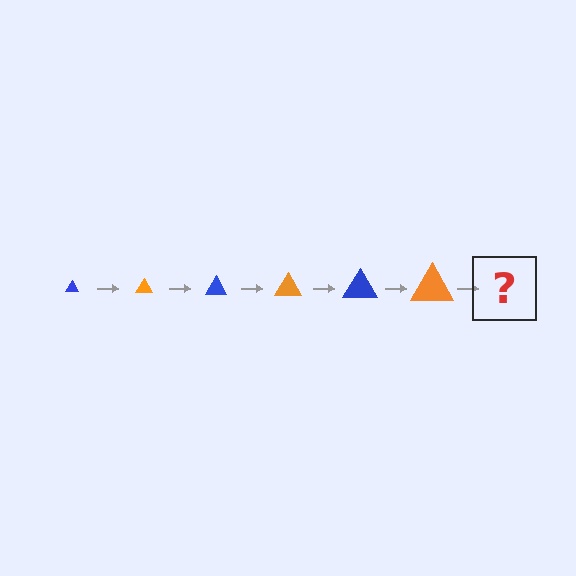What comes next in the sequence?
The next element should be a blue triangle, larger than the previous one.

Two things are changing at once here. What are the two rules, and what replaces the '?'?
The two rules are that the triangle grows larger each step and the color cycles through blue and orange. The '?' should be a blue triangle, larger than the previous one.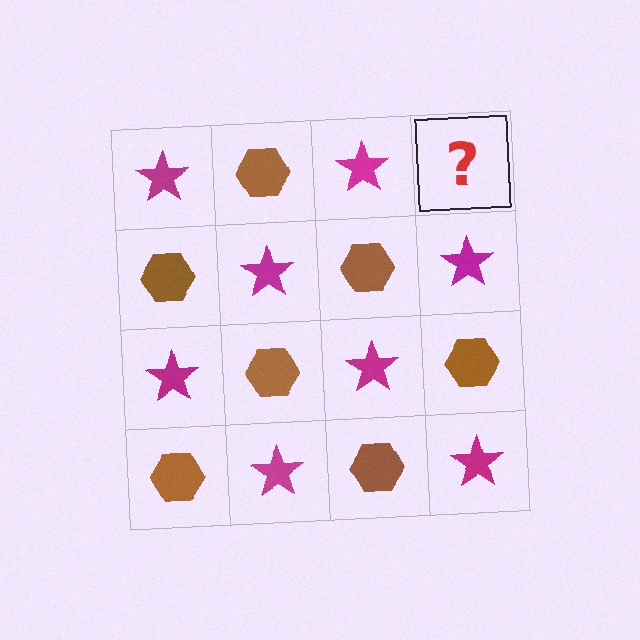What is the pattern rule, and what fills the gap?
The rule is that it alternates magenta star and brown hexagon in a checkerboard pattern. The gap should be filled with a brown hexagon.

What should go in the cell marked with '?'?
The missing cell should contain a brown hexagon.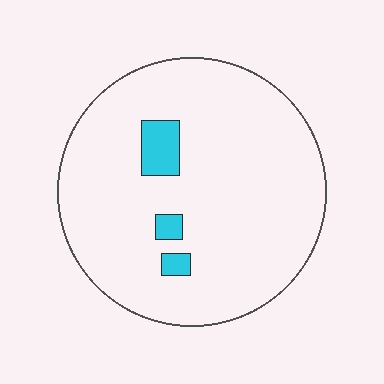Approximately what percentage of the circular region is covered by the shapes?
Approximately 5%.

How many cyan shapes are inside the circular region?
3.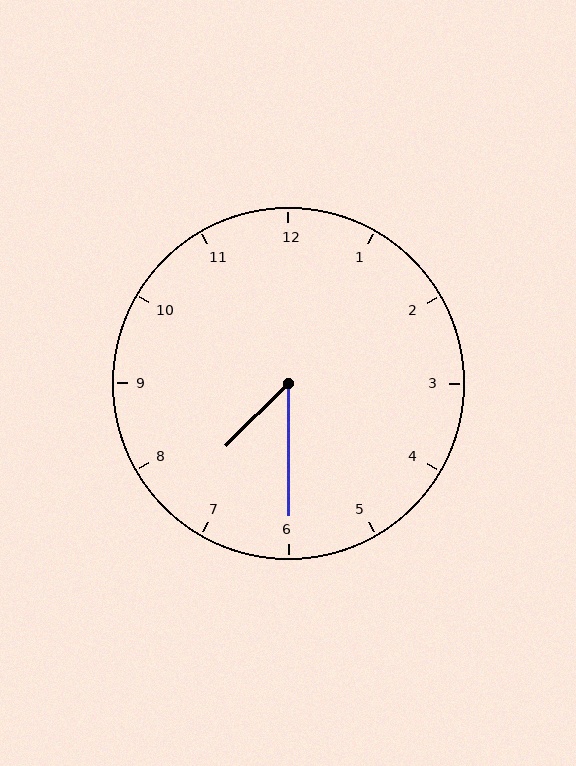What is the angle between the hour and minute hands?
Approximately 45 degrees.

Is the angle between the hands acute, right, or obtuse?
It is acute.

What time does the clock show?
7:30.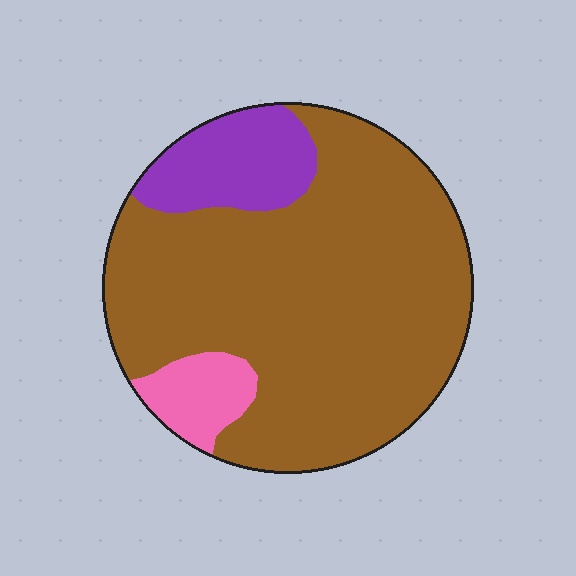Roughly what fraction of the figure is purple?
Purple covers about 15% of the figure.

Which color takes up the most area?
Brown, at roughly 80%.